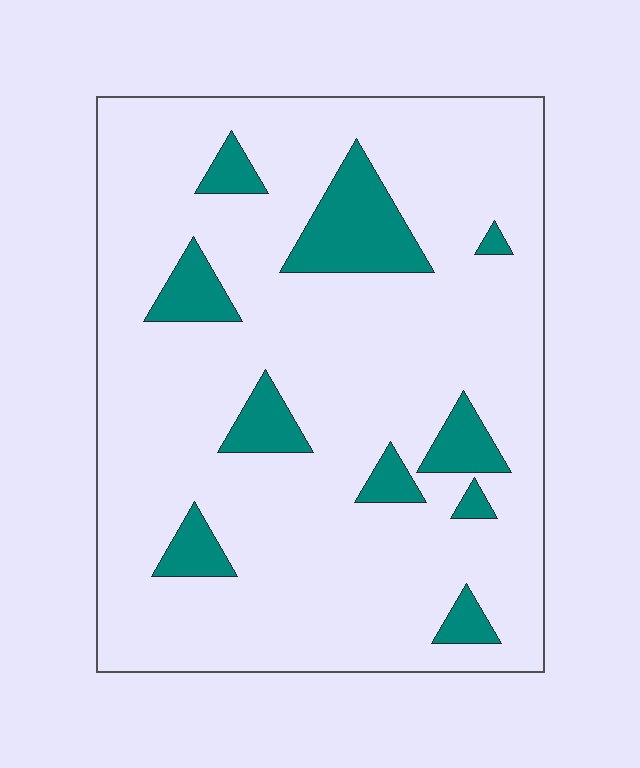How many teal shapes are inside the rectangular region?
10.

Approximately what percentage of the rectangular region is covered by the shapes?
Approximately 15%.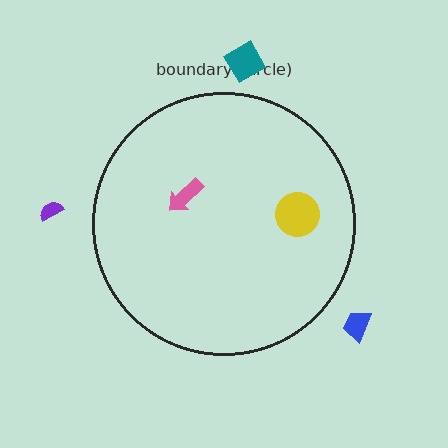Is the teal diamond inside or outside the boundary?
Outside.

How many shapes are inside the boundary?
2 inside, 3 outside.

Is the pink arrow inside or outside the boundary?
Inside.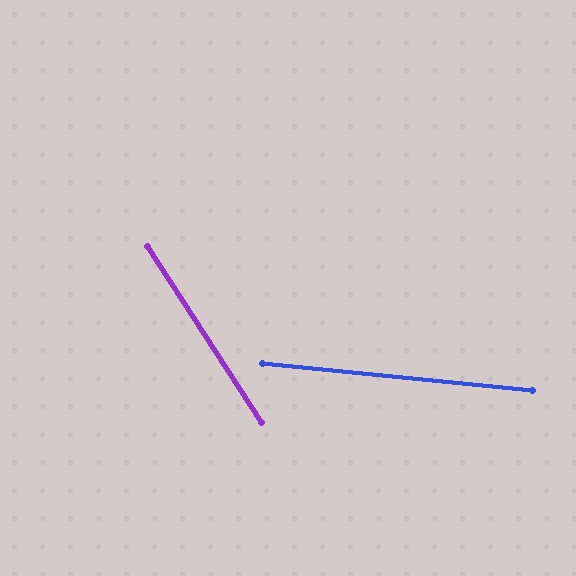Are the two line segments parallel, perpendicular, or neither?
Neither parallel nor perpendicular — they differ by about 51°.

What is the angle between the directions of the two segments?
Approximately 51 degrees.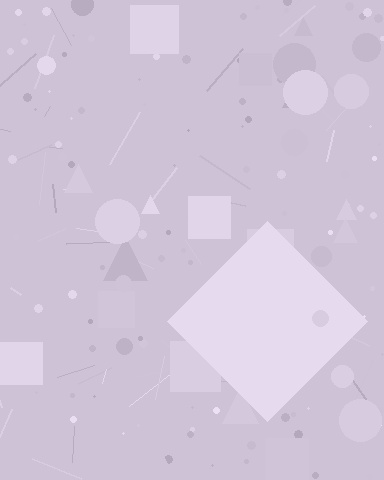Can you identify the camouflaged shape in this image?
The camouflaged shape is a diamond.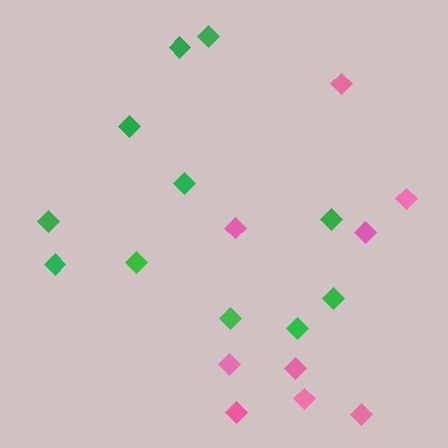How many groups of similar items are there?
There are 2 groups: one group of pink diamonds (9) and one group of green diamonds (11).